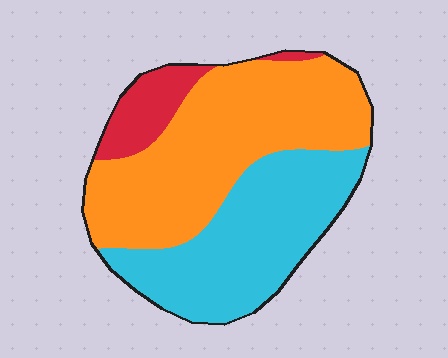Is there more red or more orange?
Orange.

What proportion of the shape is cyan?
Cyan covers around 40% of the shape.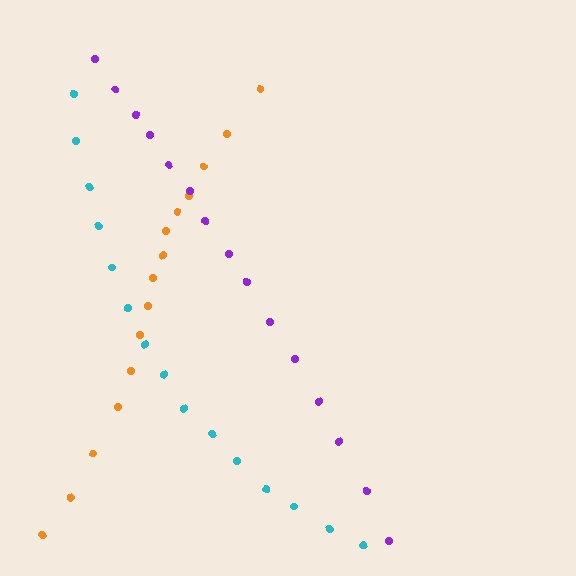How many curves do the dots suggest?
There are 3 distinct paths.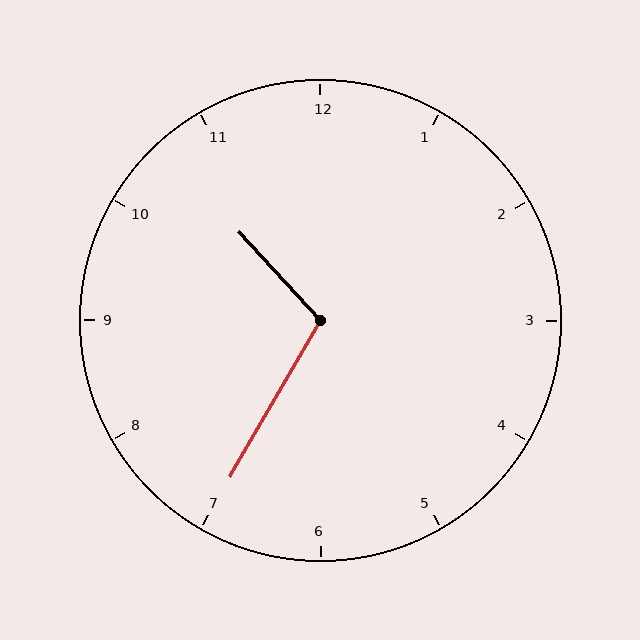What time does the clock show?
10:35.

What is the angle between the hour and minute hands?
Approximately 108 degrees.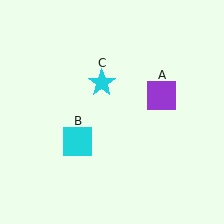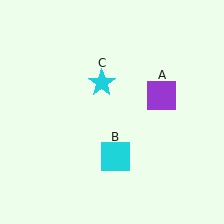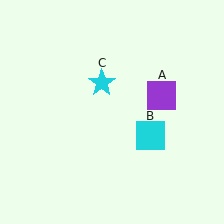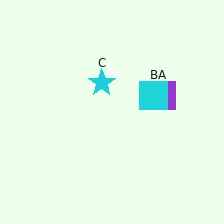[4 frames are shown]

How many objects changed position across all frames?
1 object changed position: cyan square (object B).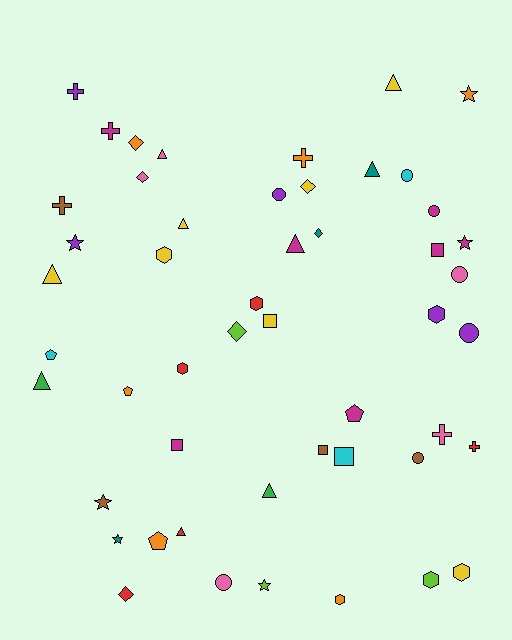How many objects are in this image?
There are 50 objects.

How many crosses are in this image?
There are 6 crosses.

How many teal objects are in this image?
There are 3 teal objects.